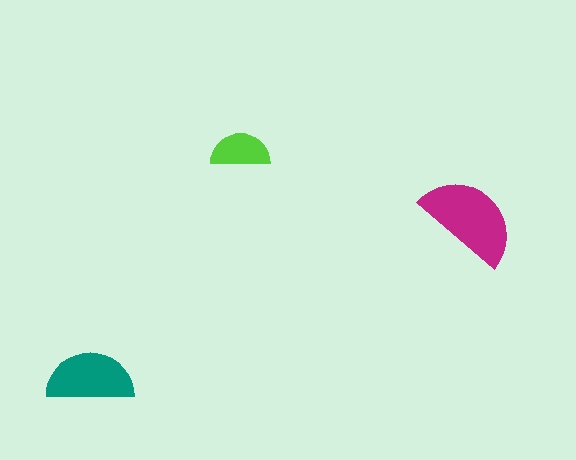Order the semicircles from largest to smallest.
the magenta one, the teal one, the lime one.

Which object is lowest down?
The teal semicircle is bottommost.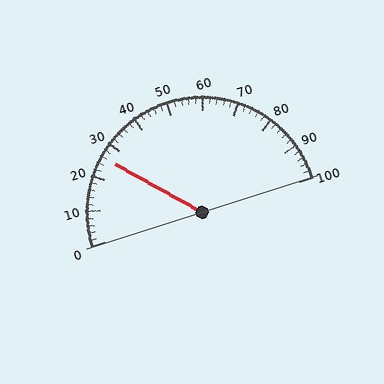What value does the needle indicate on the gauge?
The needle indicates approximately 26.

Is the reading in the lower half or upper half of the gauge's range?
The reading is in the lower half of the range (0 to 100).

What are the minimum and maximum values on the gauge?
The gauge ranges from 0 to 100.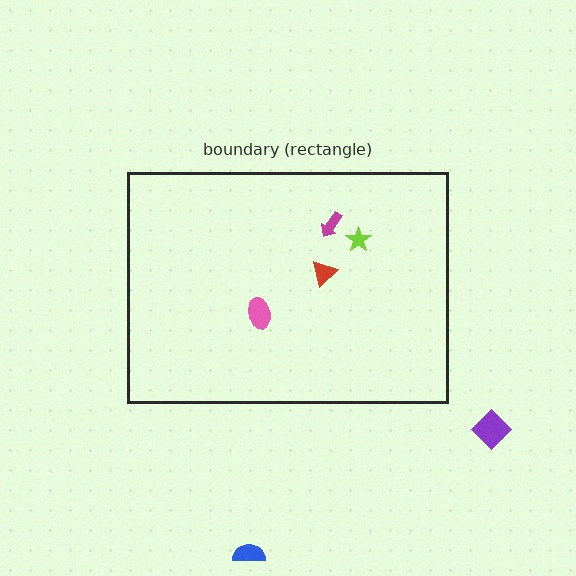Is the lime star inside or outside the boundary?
Inside.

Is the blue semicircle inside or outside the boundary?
Outside.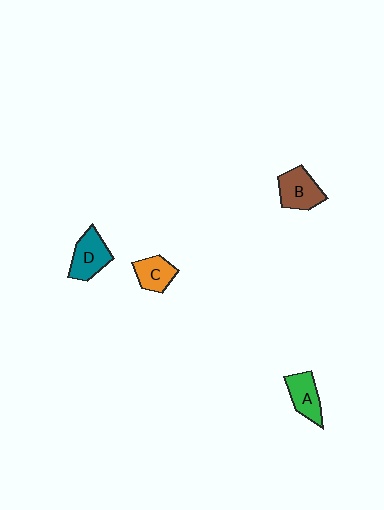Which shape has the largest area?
Shape D (teal).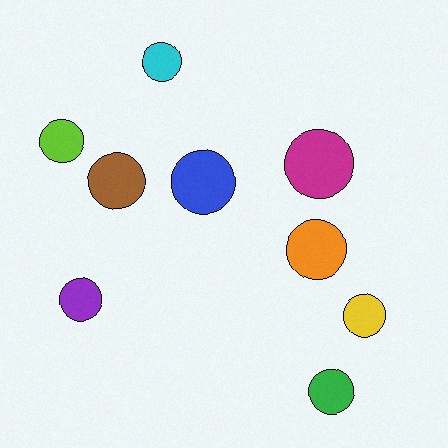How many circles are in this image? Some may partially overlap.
There are 9 circles.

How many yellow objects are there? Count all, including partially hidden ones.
There is 1 yellow object.